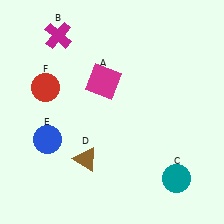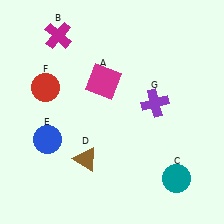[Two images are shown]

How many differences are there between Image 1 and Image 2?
There is 1 difference between the two images.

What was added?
A purple cross (G) was added in Image 2.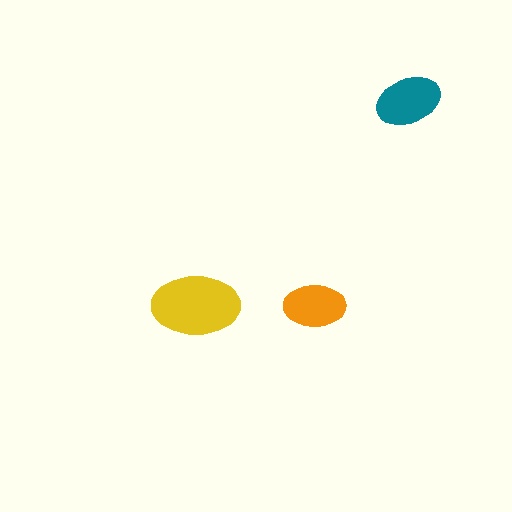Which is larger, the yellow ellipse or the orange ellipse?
The yellow one.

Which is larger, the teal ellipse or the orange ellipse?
The teal one.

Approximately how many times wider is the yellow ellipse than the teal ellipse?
About 1.5 times wider.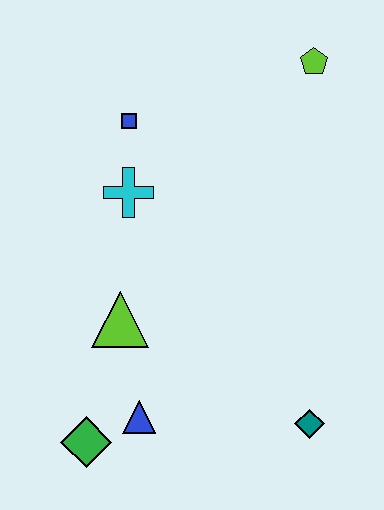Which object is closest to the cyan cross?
The blue square is closest to the cyan cross.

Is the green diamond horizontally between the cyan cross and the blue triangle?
No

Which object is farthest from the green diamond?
The lime pentagon is farthest from the green diamond.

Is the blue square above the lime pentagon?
No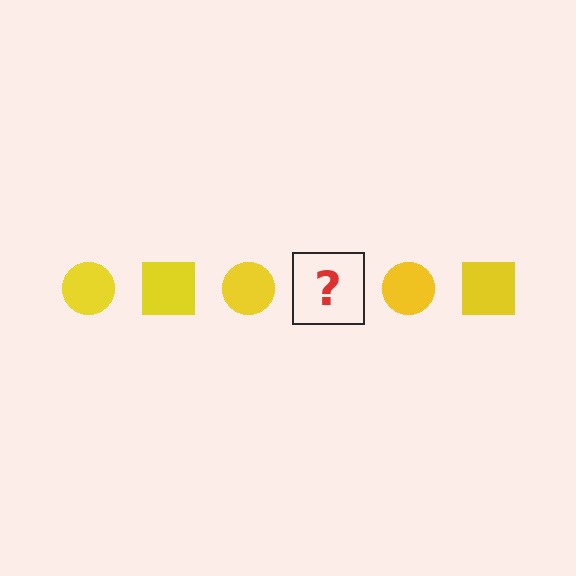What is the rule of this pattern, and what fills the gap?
The rule is that the pattern cycles through circle, square shapes in yellow. The gap should be filled with a yellow square.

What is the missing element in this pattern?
The missing element is a yellow square.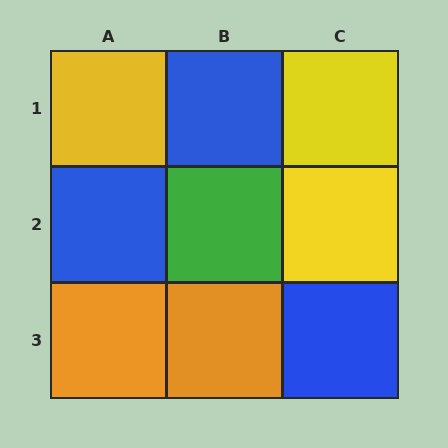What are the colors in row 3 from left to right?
Orange, orange, blue.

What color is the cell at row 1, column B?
Blue.